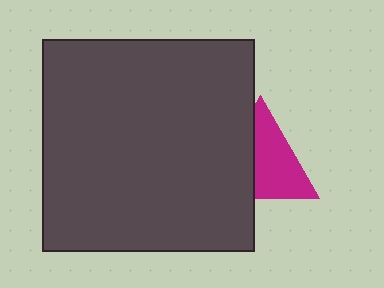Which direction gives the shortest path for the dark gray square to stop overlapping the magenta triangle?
Moving left gives the shortest separation.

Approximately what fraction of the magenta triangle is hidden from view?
Roughly 42% of the magenta triangle is hidden behind the dark gray square.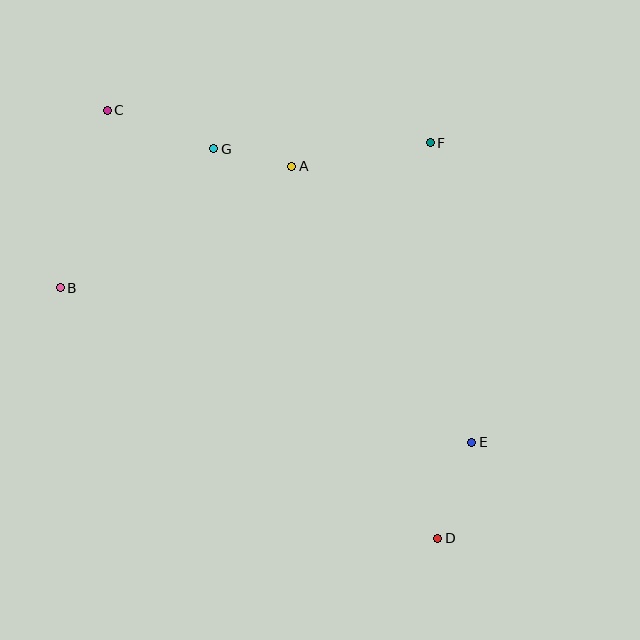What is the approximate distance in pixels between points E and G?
The distance between E and G is approximately 391 pixels.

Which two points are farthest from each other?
Points C and D are farthest from each other.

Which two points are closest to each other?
Points A and G are closest to each other.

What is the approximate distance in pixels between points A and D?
The distance between A and D is approximately 400 pixels.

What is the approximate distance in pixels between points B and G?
The distance between B and G is approximately 207 pixels.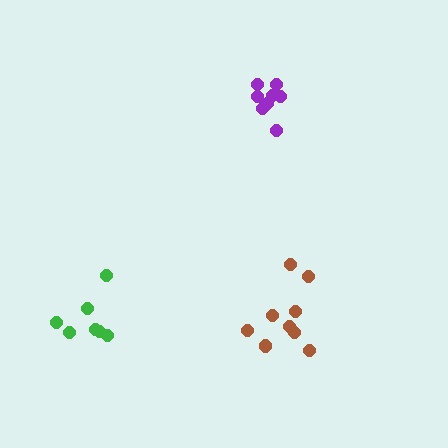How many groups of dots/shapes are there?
There are 3 groups.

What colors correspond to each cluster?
The clusters are colored: green, brown, purple.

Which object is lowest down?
The green cluster is bottommost.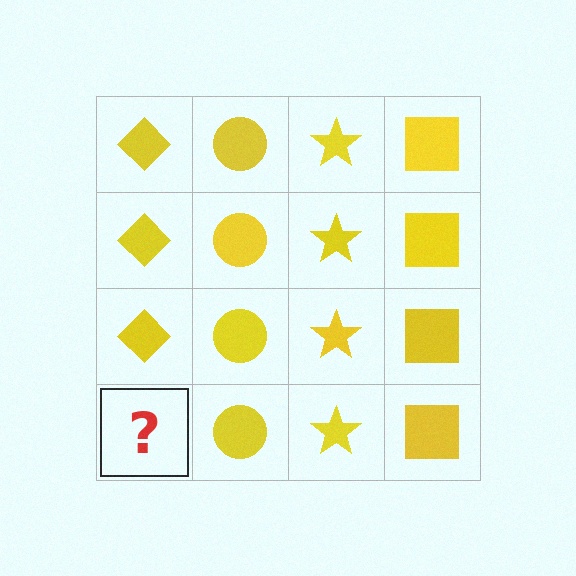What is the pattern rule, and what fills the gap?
The rule is that each column has a consistent shape. The gap should be filled with a yellow diamond.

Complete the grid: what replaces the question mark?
The question mark should be replaced with a yellow diamond.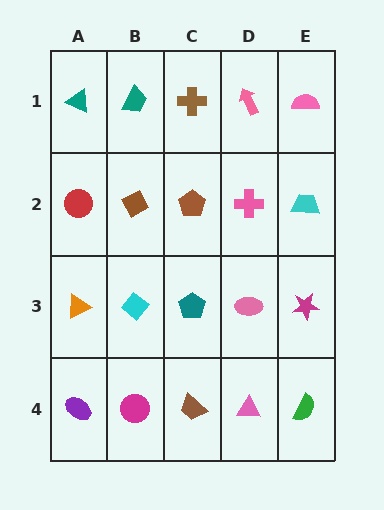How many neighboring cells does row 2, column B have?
4.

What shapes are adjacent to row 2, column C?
A brown cross (row 1, column C), a teal pentagon (row 3, column C), a brown diamond (row 2, column B), a pink cross (row 2, column D).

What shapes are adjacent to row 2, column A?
A teal triangle (row 1, column A), an orange triangle (row 3, column A), a brown diamond (row 2, column B).